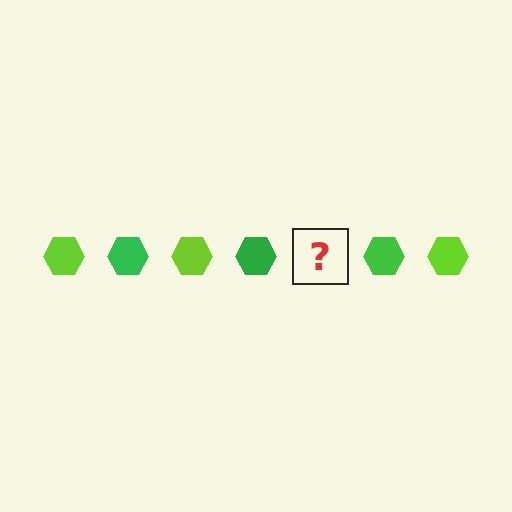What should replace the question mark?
The question mark should be replaced with a lime hexagon.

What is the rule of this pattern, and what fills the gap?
The rule is that the pattern cycles through lime, green hexagons. The gap should be filled with a lime hexagon.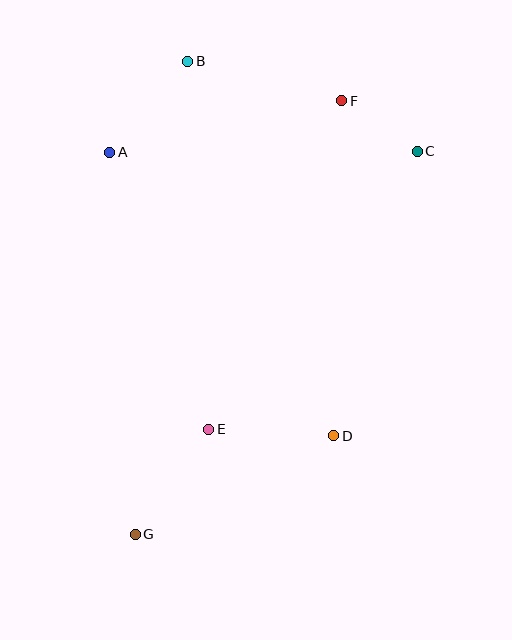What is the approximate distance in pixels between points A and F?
The distance between A and F is approximately 238 pixels.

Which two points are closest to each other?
Points C and F are closest to each other.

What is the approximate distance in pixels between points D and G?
The distance between D and G is approximately 222 pixels.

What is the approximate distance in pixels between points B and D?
The distance between B and D is approximately 402 pixels.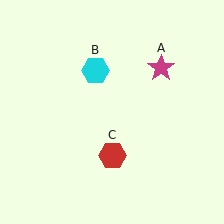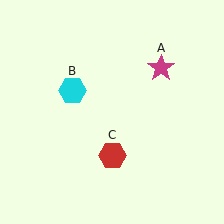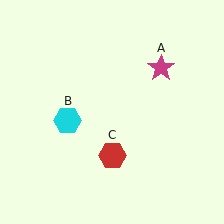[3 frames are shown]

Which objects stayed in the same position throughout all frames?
Magenta star (object A) and red hexagon (object C) remained stationary.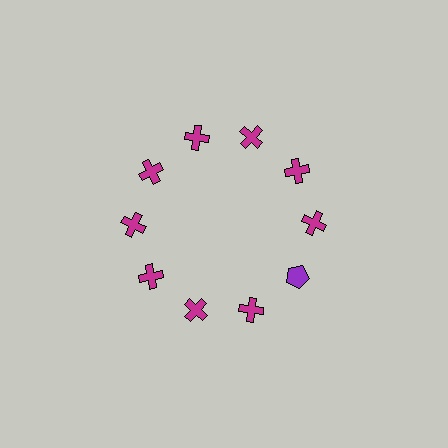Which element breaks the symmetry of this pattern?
The purple pentagon at roughly the 4 o'clock position breaks the symmetry. All other shapes are magenta crosses.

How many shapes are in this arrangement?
There are 10 shapes arranged in a ring pattern.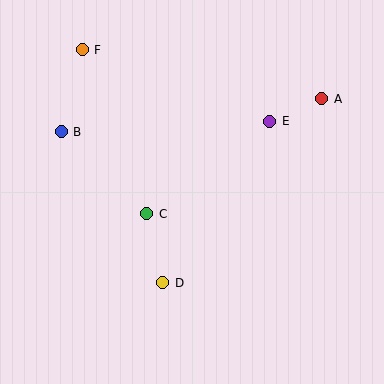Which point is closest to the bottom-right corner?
Point D is closest to the bottom-right corner.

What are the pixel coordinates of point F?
Point F is at (82, 50).